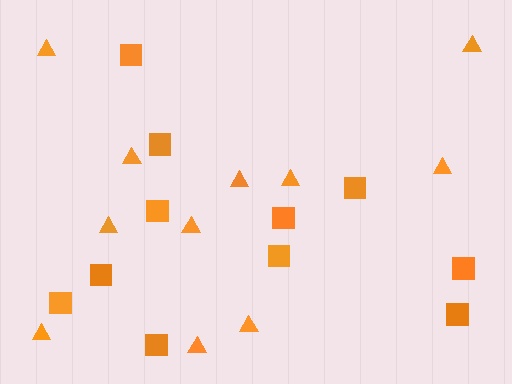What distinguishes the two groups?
There are 2 groups: one group of squares (11) and one group of triangles (11).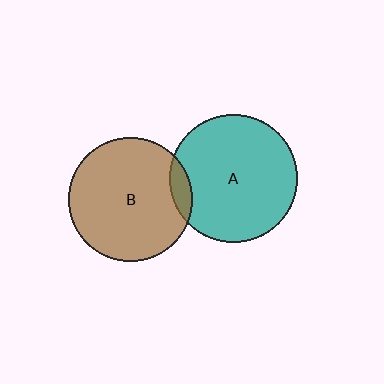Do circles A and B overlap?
Yes.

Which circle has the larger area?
Circle A (teal).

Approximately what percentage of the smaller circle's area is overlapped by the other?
Approximately 10%.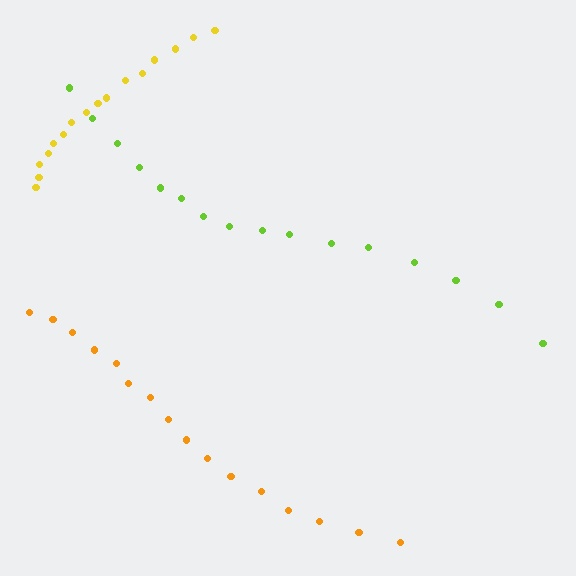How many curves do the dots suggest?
There are 3 distinct paths.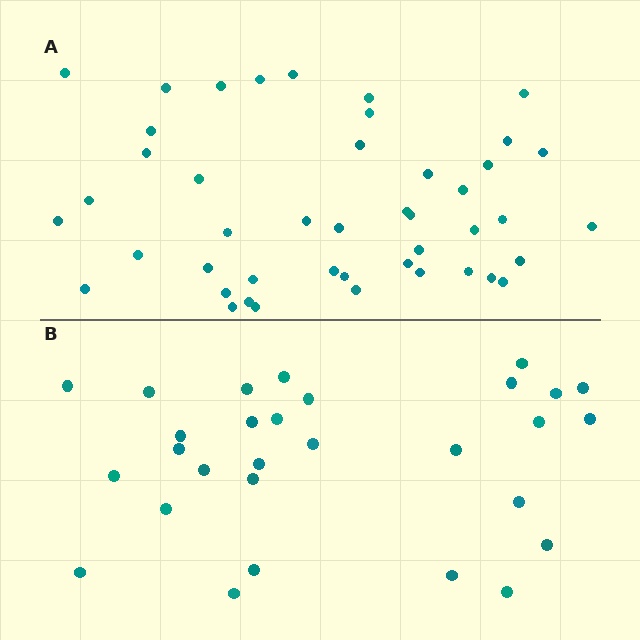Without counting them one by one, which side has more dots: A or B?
Region A (the top region) has more dots.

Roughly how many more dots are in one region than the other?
Region A has approximately 15 more dots than region B.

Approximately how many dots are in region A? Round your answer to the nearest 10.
About 40 dots. (The exact count is 45, which rounds to 40.)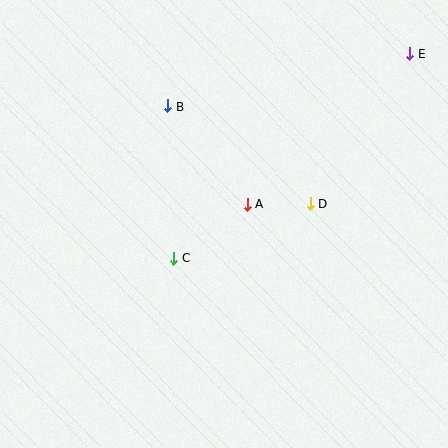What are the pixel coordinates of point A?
Point A is at (248, 205).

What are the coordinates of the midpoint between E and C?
The midpoint between E and C is at (292, 156).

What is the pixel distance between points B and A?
The distance between B and A is 127 pixels.